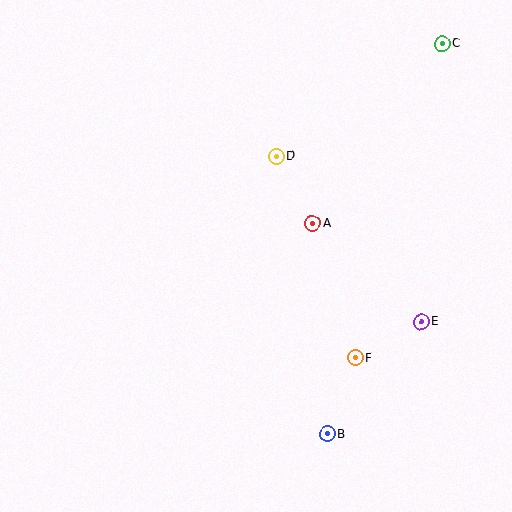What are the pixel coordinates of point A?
Point A is at (313, 223).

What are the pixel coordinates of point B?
Point B is at (327, 434).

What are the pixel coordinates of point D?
Point D is at (276, 157).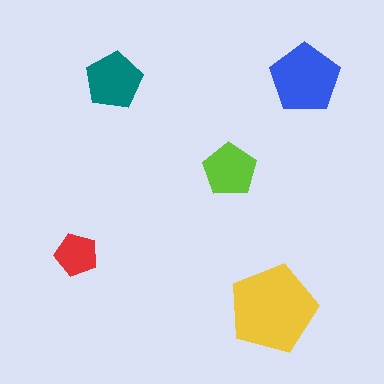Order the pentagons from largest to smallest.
the yellow one, the blue one, the teal one, the lime one, the red one.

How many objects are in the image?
There are 5 objects in the image.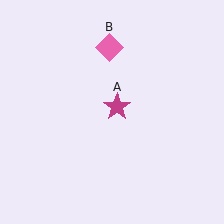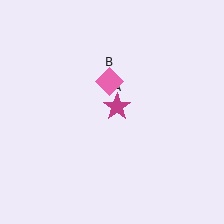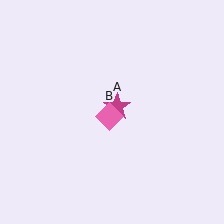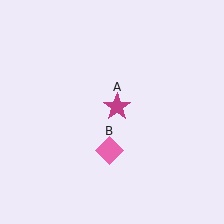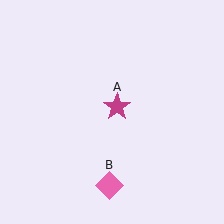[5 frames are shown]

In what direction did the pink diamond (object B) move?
The pink diamond (object B) moved down.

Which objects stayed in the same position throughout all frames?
Magenta star (object A) remained stationary.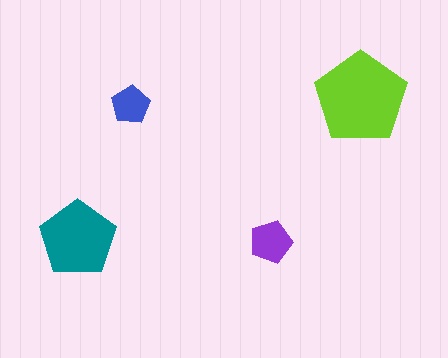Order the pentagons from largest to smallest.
the lime one, the teal one, the purple one, the blue one.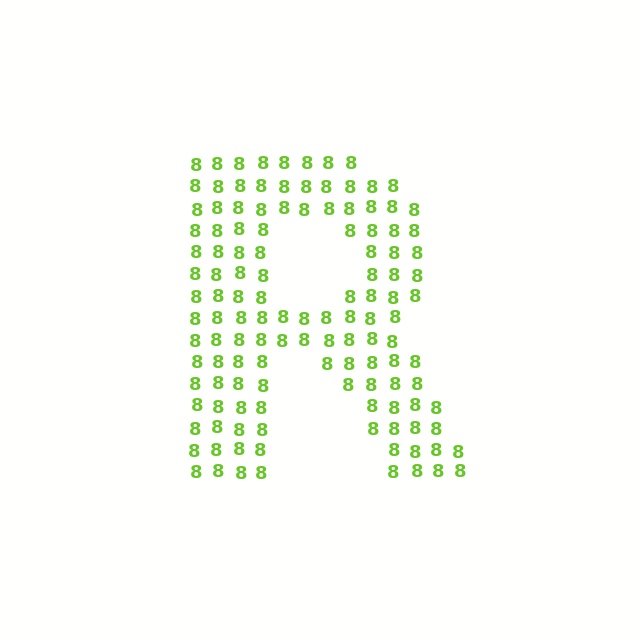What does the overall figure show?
The overall figure shows the letter R.